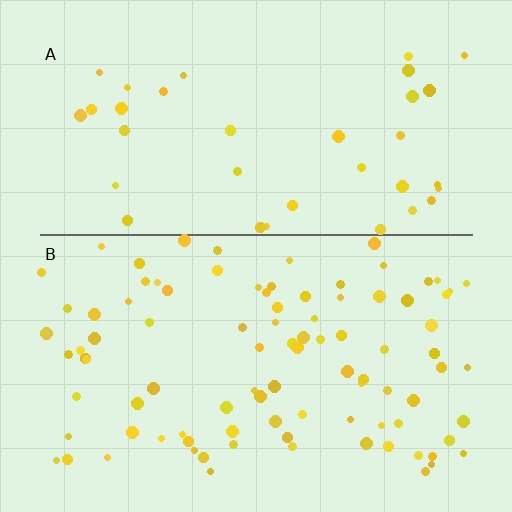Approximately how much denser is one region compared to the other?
Approximately 2.6× — region B over region A.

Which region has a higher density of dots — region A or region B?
B (the bottom).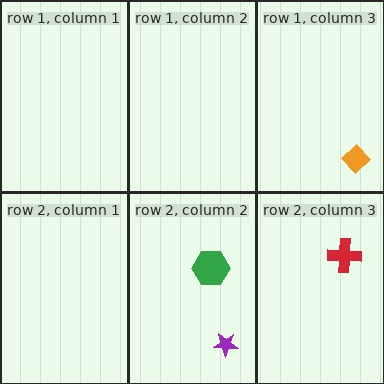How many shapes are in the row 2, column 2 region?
2.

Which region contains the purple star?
The row 2, column 2 region.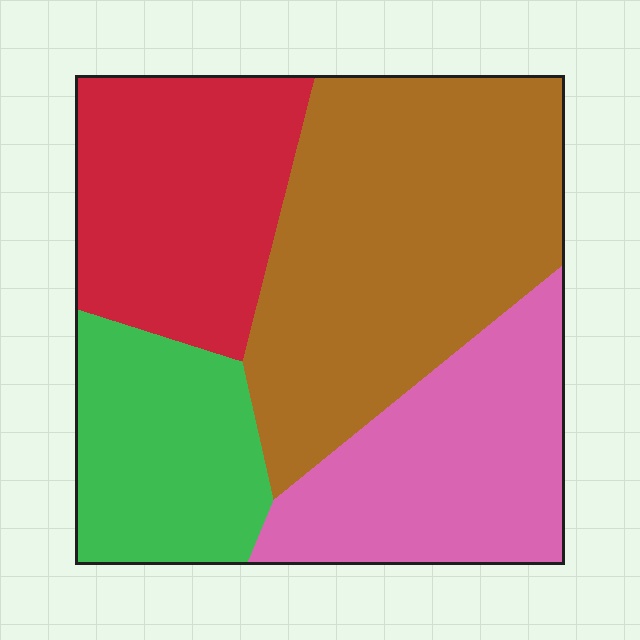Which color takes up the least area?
Green, at roughly 15%.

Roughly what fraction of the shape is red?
Red takes up less than a quarter of the shape.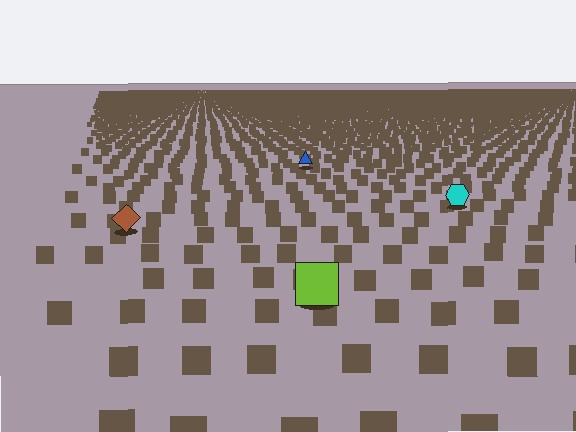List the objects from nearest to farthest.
From nearest to farthest: the lime square, the brown diamond, the cyan hexagon, the blue triangle.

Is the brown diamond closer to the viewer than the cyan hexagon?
Yes. The brown diamond is closer — you can tell from the texture gradient: the ground texture is coarser near it.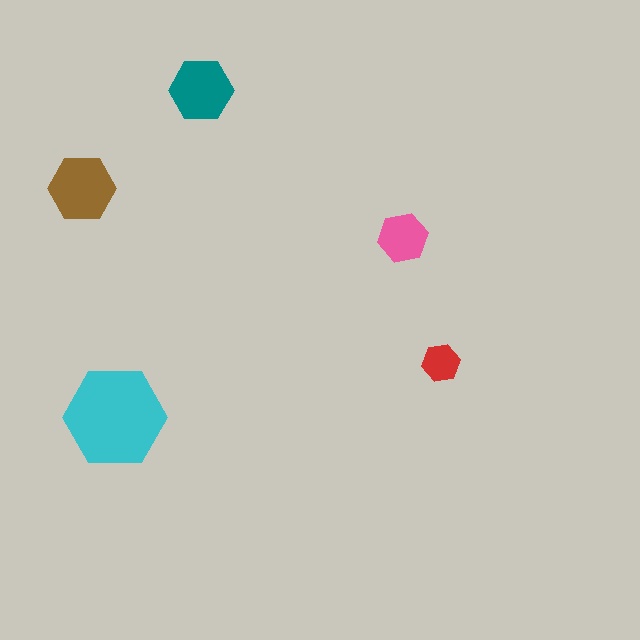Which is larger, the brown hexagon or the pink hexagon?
The brown one.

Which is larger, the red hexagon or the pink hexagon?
The pink one.